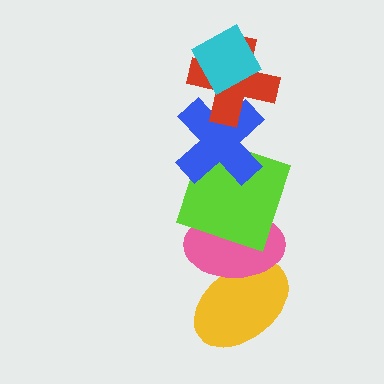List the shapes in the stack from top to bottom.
From top to bottom: the cyan diamond, the red cross, the blue cross, the lime square, the pink ellipse, the yellow ellipse.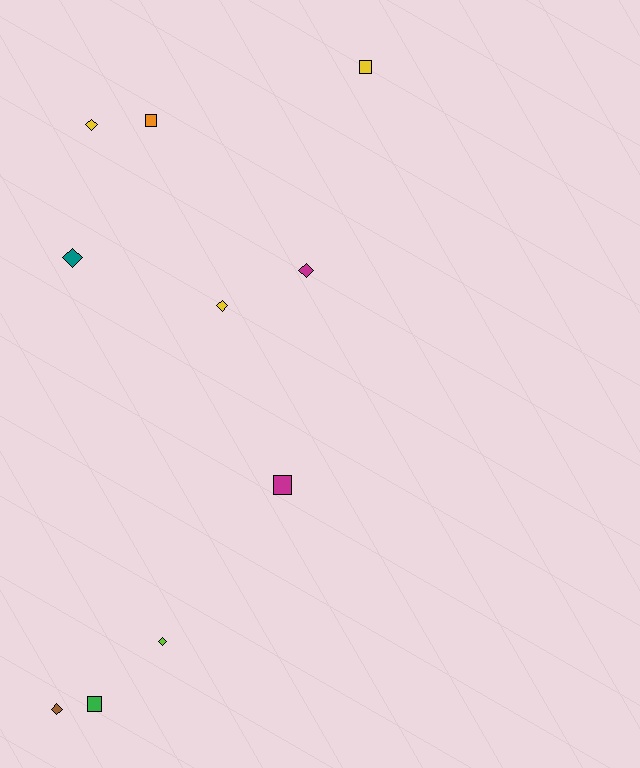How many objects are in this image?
There are 10 objects.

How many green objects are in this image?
There is 1 green object.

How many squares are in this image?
There are 4 squares.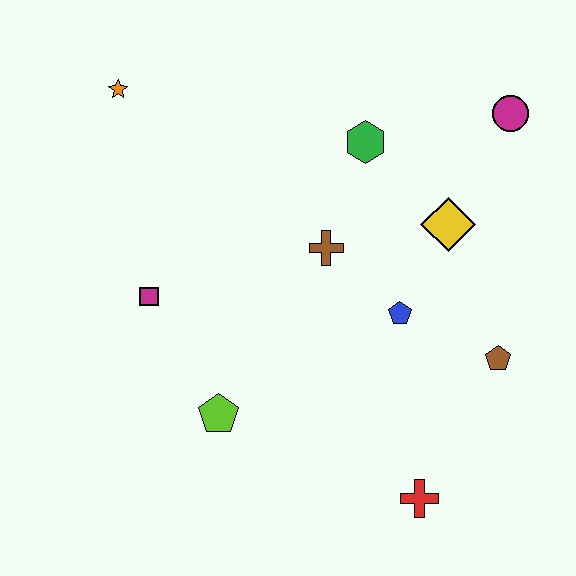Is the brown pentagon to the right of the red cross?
Yes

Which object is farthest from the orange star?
The red cross is farthest from the orange star.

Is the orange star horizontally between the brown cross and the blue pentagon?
No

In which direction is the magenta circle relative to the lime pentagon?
The magenta circle is above the lime pentagon.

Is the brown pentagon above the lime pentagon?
Yes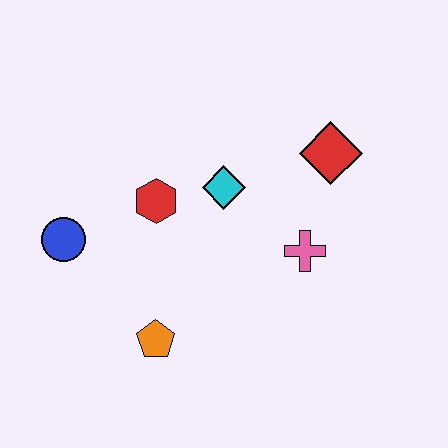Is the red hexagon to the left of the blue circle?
No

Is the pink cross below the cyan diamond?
Yes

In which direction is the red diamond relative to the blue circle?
The red diamond is to the right of the blue circle.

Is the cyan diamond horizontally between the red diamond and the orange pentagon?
Yes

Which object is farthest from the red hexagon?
The red diamond is farthest from the red hexagon.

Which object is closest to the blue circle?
The red hexagon is closest to the blue circle.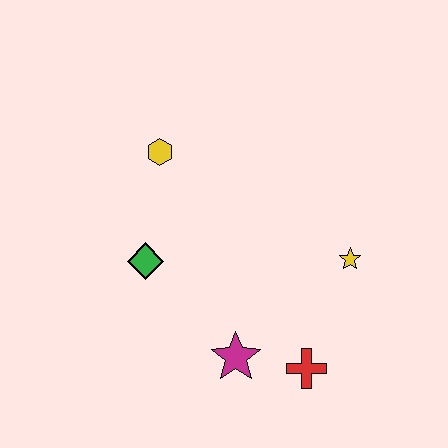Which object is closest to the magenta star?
The red cross is closest to the magenta star.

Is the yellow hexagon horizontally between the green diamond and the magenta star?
Yes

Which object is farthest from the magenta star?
The yellow hexagon is farthest from the magenta star.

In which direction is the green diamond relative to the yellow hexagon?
The green diamond is below the yellow hexagon.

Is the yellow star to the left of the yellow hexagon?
No